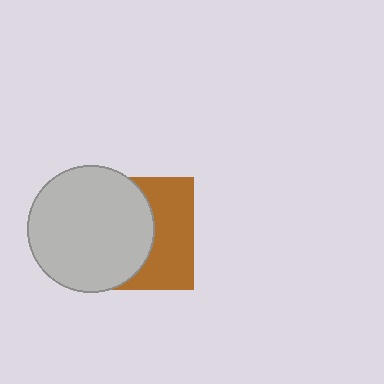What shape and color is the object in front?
The object in front is a light gray circle.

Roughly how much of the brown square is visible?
A small part of it is visible (roughly 43%).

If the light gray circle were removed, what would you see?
You would see the complete brown square.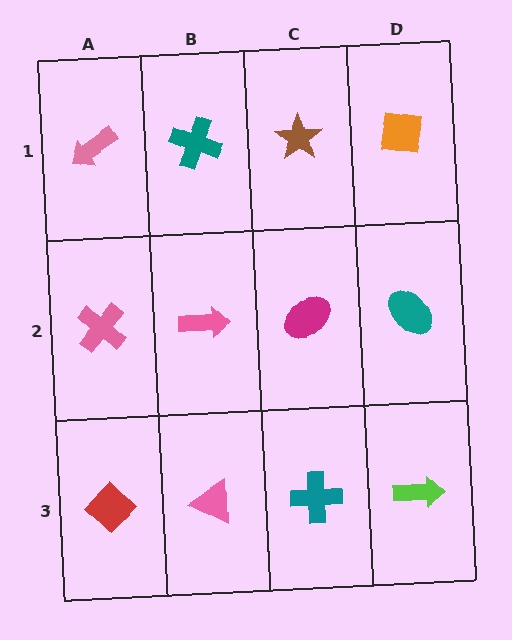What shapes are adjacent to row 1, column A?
A pink cross (row 2, column A), a teal cross (row 1, column B).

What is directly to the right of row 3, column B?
A teal cross.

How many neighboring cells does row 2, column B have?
4.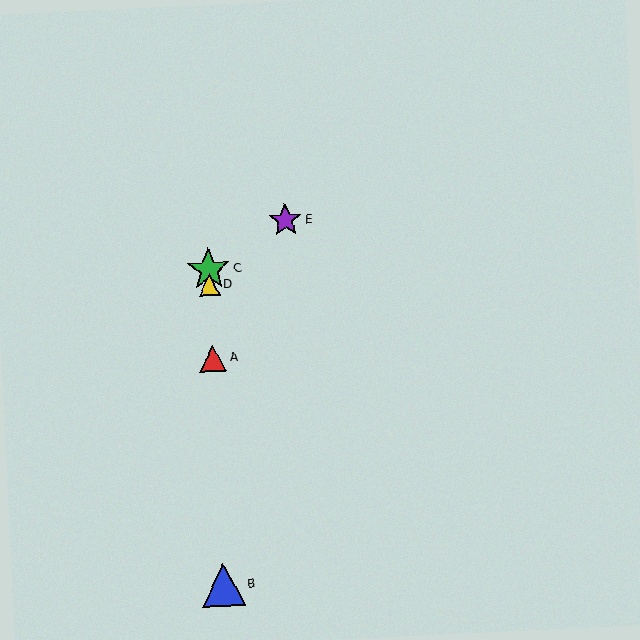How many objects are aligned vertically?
4 objects (A, B, C, D) are aligned vertically.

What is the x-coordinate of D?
Object D is at x≈209.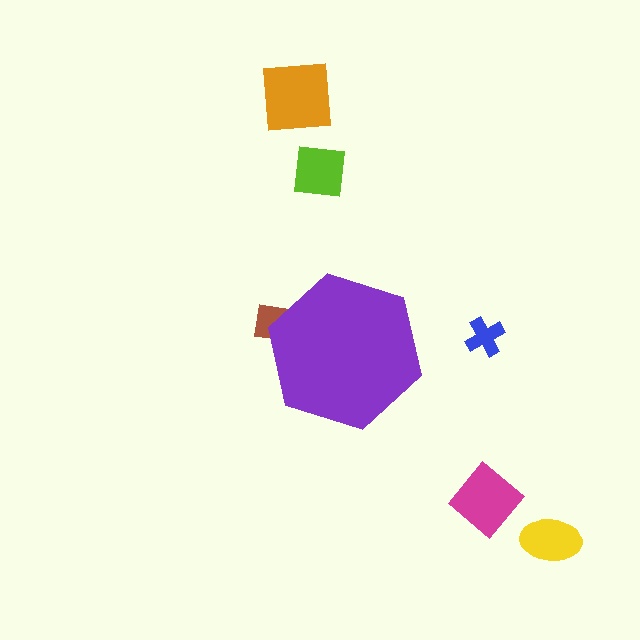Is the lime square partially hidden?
No, the lime square is fully visible.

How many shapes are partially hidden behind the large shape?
1 shape is partially hidden.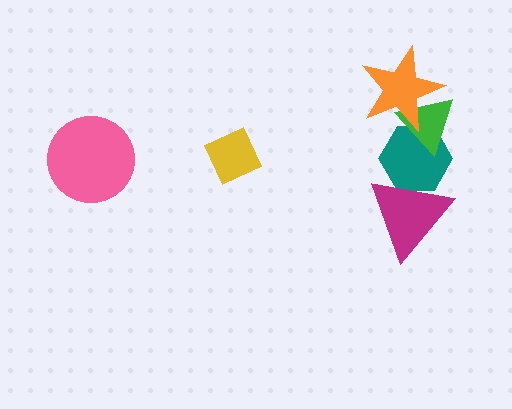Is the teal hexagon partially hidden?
Yes, it is partially covered by another shape.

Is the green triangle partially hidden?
Yes, it is partially covered by another shape.